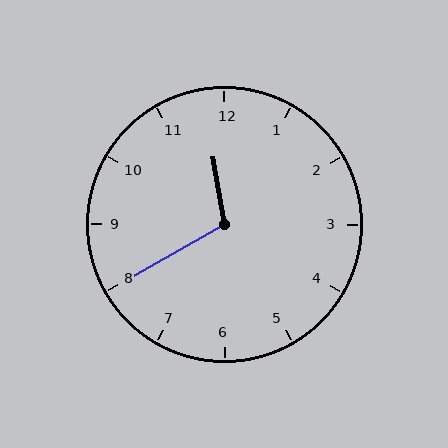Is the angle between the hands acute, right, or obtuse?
It is obtuse.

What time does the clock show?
11:40.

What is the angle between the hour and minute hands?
Approximately 110 degrees.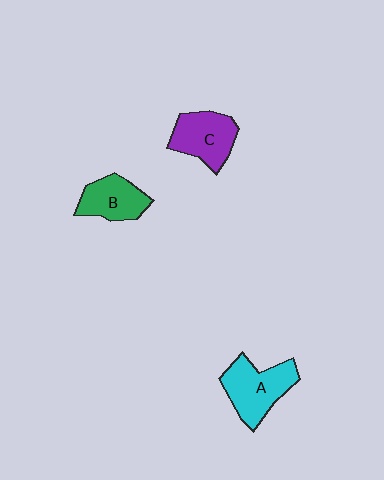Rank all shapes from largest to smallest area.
From largest to smallest: A (cyan), C (purple), B (green).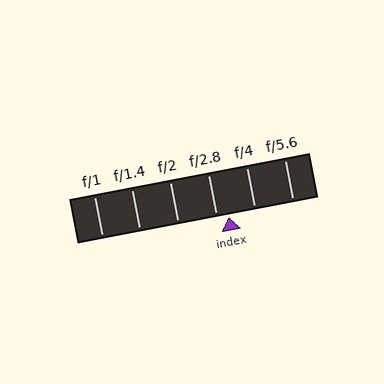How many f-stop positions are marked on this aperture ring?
There are 6 f-stop positions marked.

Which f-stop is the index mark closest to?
The index mark is closest to f/2.8.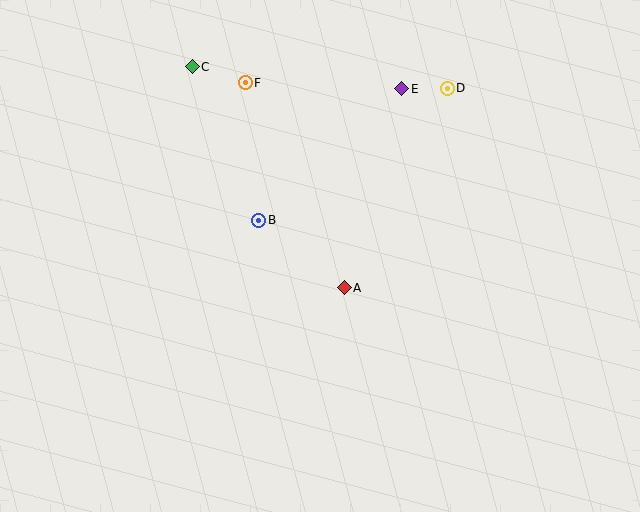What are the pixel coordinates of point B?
Point B is at (259, 220).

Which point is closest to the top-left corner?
Point C is closest to the top-left corner.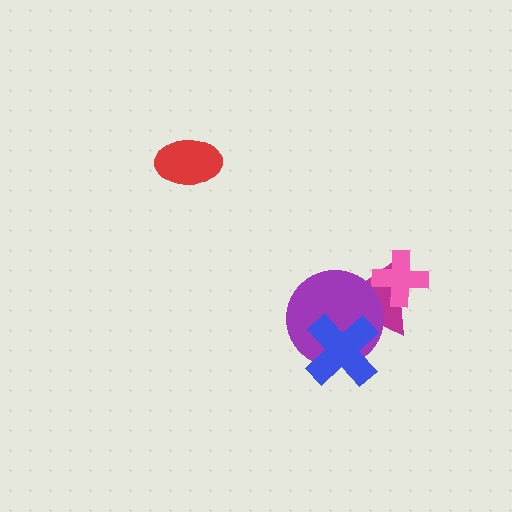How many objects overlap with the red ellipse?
0 objects overlap with the red ellipse.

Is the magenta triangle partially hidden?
Yes, it is partially covered by another shape.